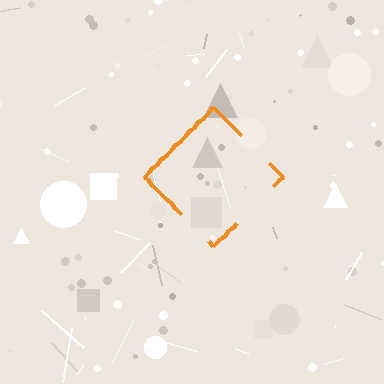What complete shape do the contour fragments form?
The contour fragments form a diamond.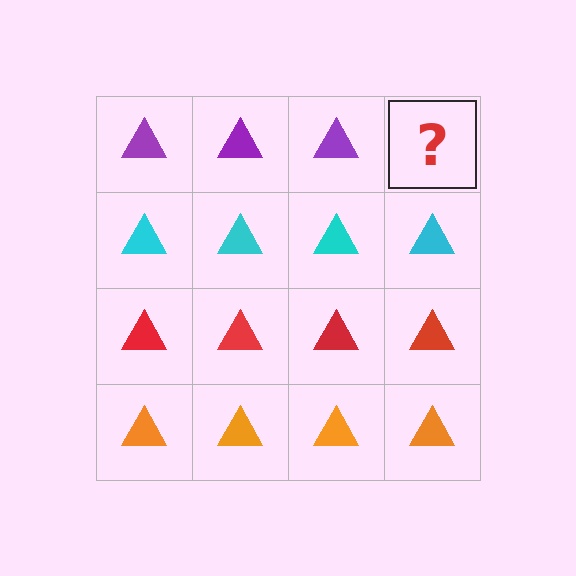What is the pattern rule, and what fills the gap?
The rule is that each row has a consistent color. The gap should be filled with a purple triangle.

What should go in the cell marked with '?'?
The missing cell should contain a purple triangle.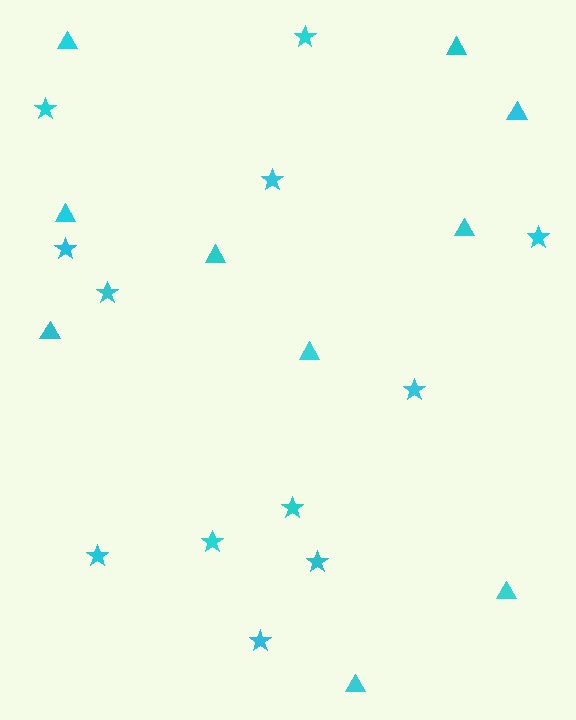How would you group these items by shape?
There are 2 groups: one group of stars (12) and one group of triangles (10).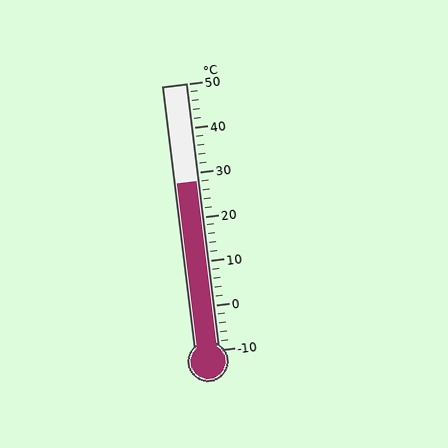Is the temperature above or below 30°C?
The temperature is below 30°C.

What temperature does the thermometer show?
The thermometer shows approximately 28°C.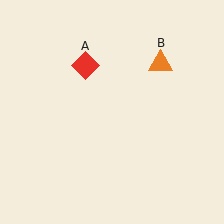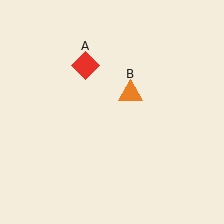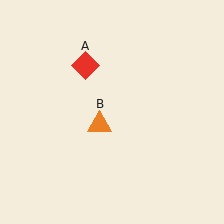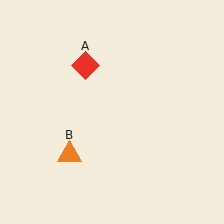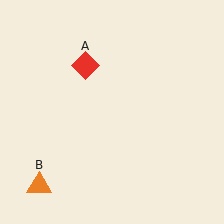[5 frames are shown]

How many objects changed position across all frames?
1 object changed position: orange triangle (object B).